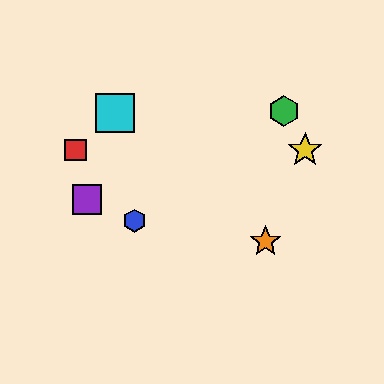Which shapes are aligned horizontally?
The red square, the yellow star are aligned horizontally.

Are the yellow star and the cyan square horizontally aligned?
No, the yellow star is at y≈150 and the cyan square is at y≈113.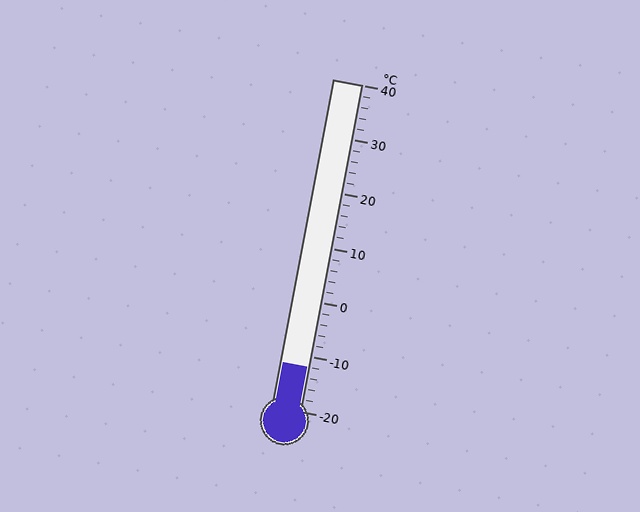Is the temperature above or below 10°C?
The temperature is below 10°C.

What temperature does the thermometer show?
The thermometer shows approximately -12°C.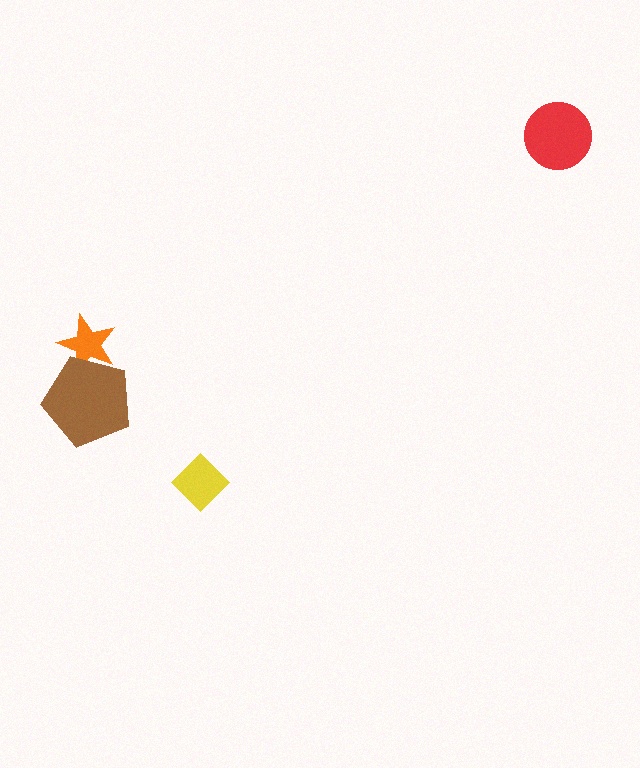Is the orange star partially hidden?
Yes, it is partially covered by another shape.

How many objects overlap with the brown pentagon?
1 object overlaps with the brown pentagon.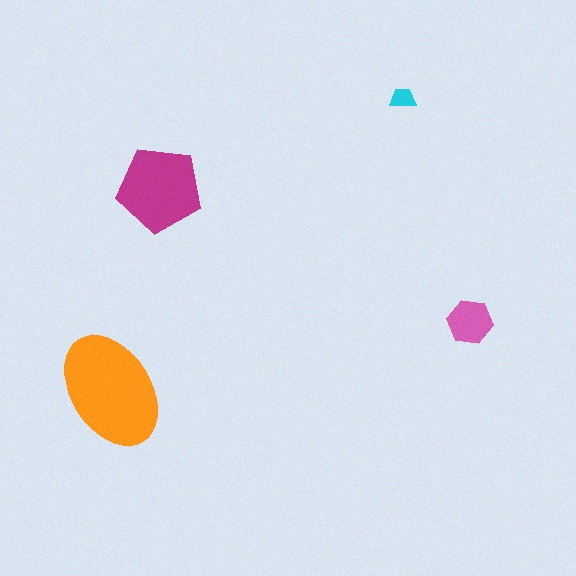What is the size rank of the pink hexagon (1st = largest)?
3rd.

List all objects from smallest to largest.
The cyan trapezoid, the pink hexagon, the magenta pentagon, the orange ellipse.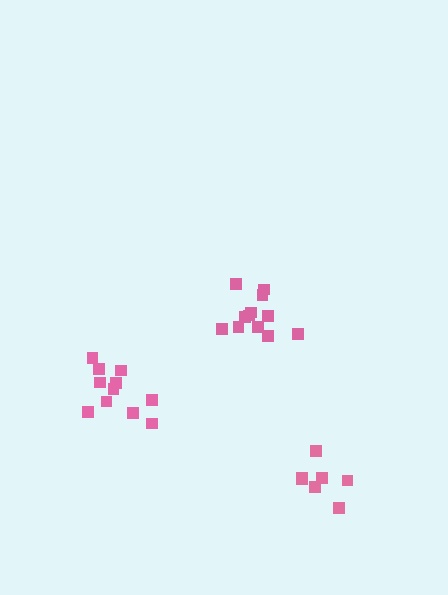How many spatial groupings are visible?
There are 3 spatial groupings.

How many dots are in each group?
Group 1: 11 dots, Group 2: 7 dots, Group 3: 12 dots (30 total).